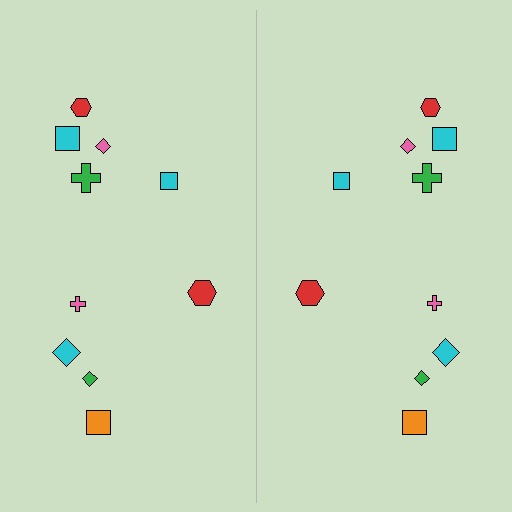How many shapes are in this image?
There are 20 shapes in this image.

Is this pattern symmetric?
Yes, this pattern has bilateral (reflection) symmetry.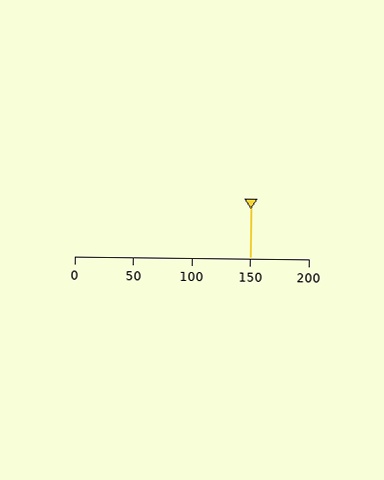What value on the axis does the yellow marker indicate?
The marker indicates approximately 150.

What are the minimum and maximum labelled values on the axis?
The axis runs from 0 to 200.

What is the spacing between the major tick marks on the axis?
The major ticks are spaced 50 apart.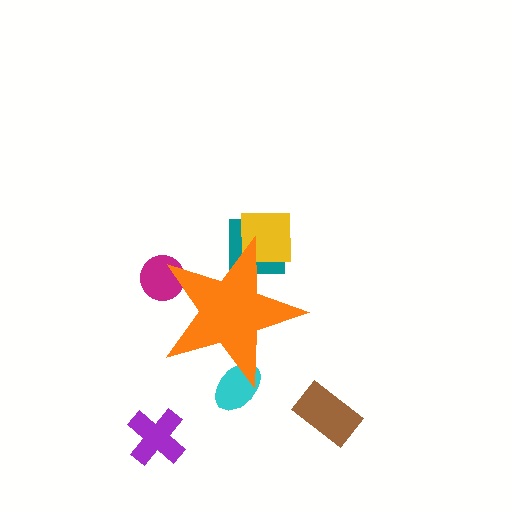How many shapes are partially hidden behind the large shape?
4 shapes are partially hidden.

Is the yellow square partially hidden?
Yes, the yellow square is partially hidden behind the orange star.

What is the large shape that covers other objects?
An orange star.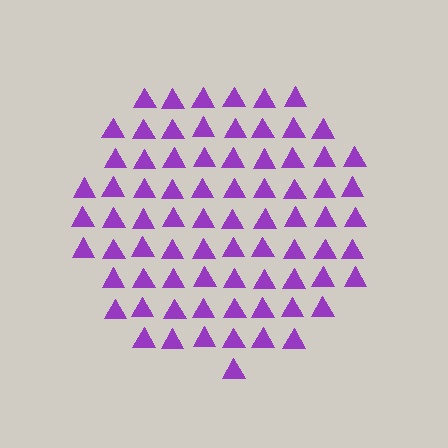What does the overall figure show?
The overall figure shows a circle.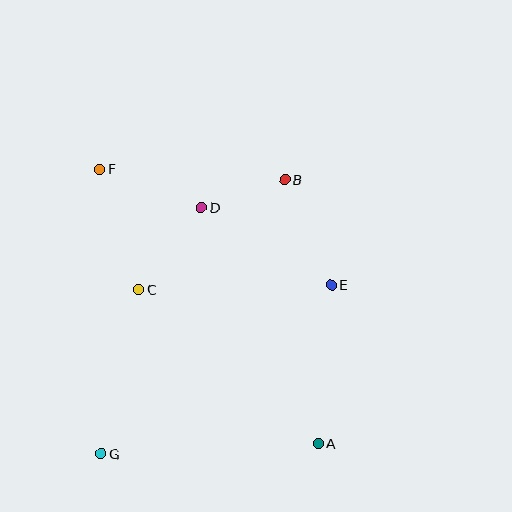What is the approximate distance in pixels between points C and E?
The distance between C and E is approximately 193 pixels.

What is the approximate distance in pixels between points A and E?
The distance between A and E is approximately 159 pixels.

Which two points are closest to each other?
Points B and D are closest to each other.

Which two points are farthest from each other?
Points A and F are farthest from each other.